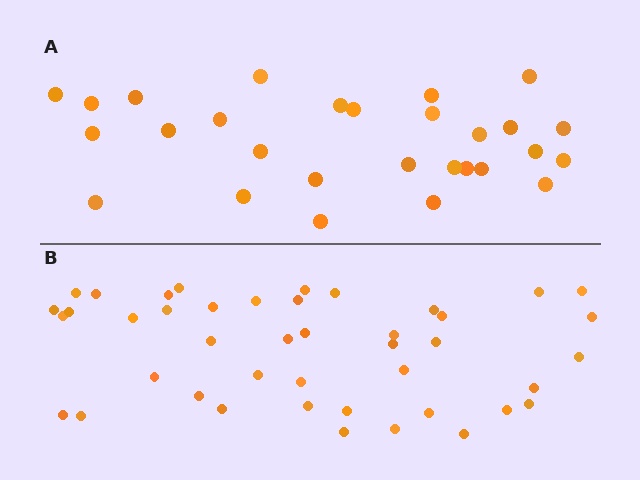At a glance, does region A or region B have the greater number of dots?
Region B (the bottom region) has more dots.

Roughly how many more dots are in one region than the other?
Region B has approximately 15 more dots than region A.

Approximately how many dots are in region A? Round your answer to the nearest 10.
About 30 dots. (The exact count is 28, which rounds to 30.)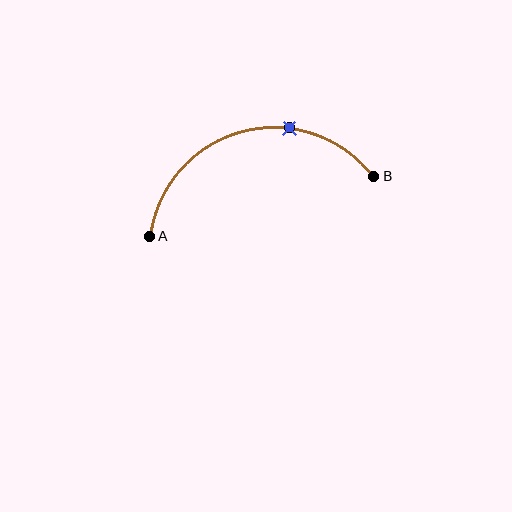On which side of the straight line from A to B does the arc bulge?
The arc bulges above the straight line connecting A and B.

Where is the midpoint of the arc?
The arc midpoint is the point on the curve farthest from the straight line joining A and B. It sits above that line.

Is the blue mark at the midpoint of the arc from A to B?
No. The blue mark lies on the arc but is closer to endpoint B. The arc midpoint would be at the point on the curve equidistant along the arc from both A and B.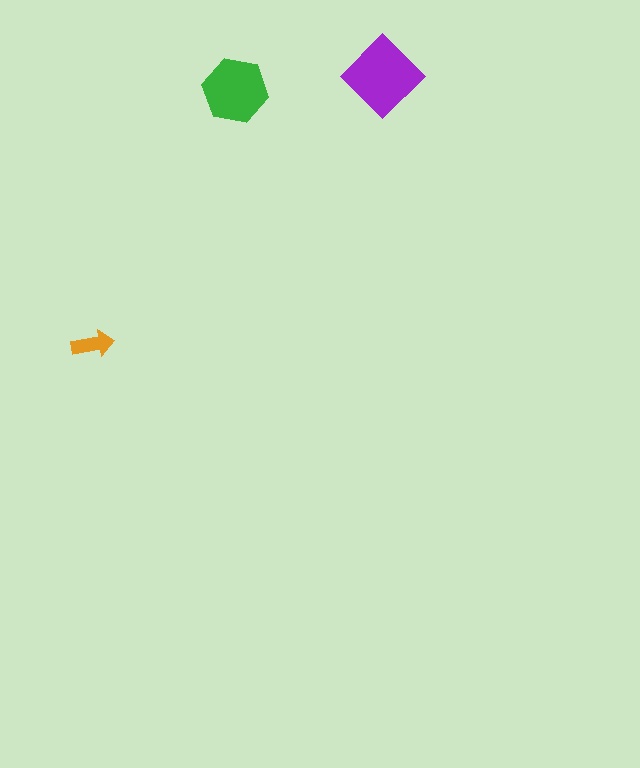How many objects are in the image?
There are 3 objects in the image.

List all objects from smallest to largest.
The orange arrow, the green hexagon, the purple diamond.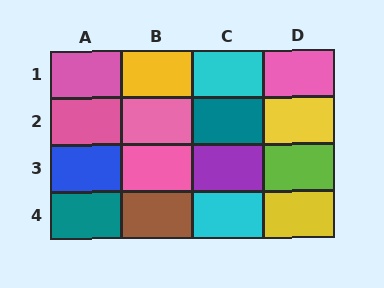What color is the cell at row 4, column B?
Brown.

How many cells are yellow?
3 cells are yellow.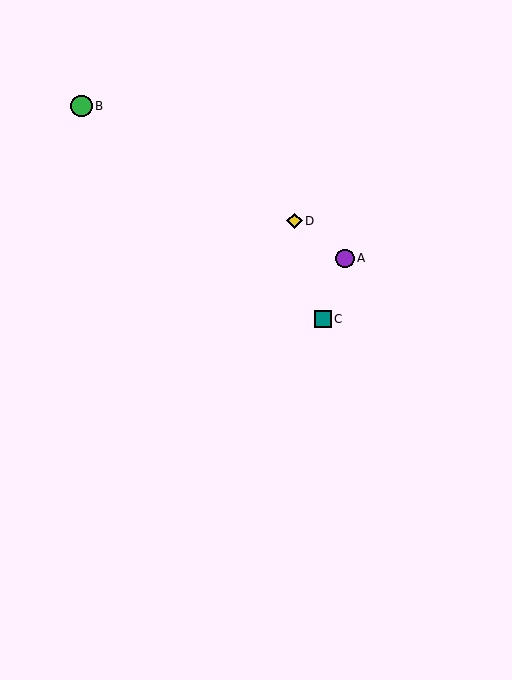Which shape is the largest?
The green circle (labeled B) is the largest.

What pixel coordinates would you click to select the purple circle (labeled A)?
Click at (345, 258) to select the purple circle A.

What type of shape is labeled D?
Shape D is a yellow diamond.